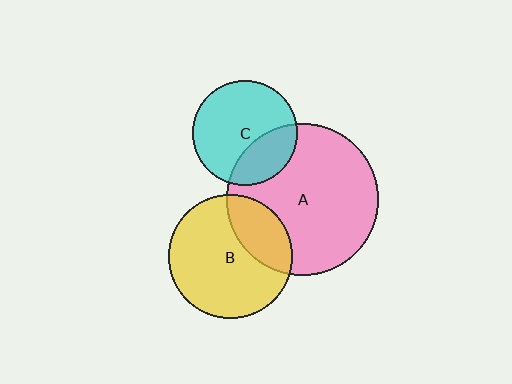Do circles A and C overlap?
Yes.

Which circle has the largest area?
Circle A (pink).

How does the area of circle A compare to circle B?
Approximately 1.5 times.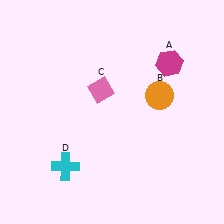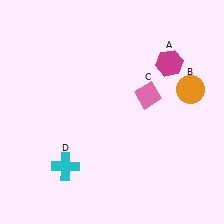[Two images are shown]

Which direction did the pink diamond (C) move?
The pink diamond (C) moved right.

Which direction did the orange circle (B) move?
The orange circle (B) moved right.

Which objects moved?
The objects that moved are: the orange circle (B), the pink diamond (C).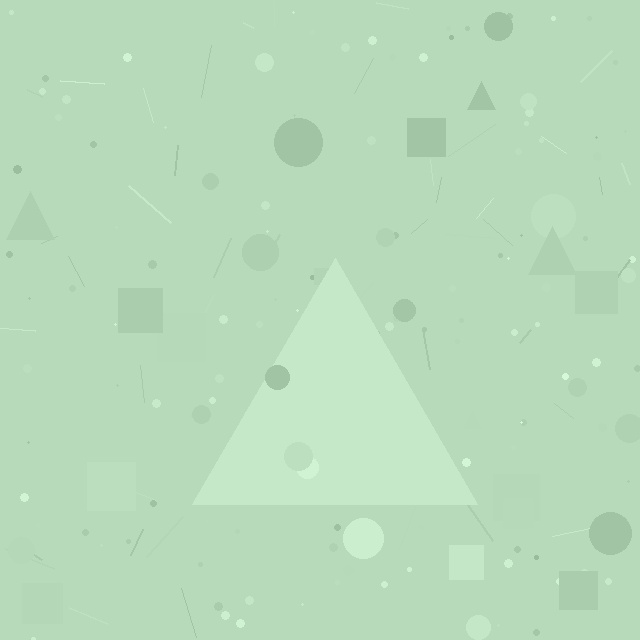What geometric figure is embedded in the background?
A triangle is embedded in the background.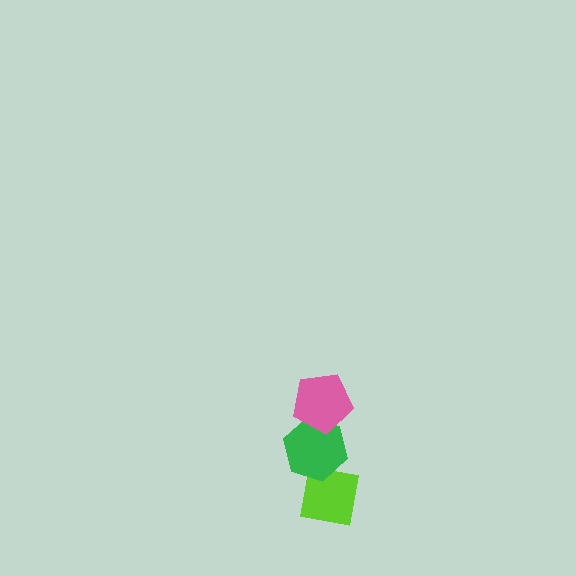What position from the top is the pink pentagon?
The pink pentagon is 1st from the top.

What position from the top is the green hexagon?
The green hexagon is 2nd from the top.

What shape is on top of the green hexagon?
The pink pentagon is on top of the green hexagon.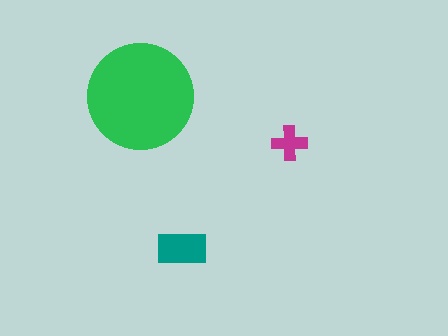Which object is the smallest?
The magenta cross.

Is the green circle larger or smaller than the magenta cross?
Larger.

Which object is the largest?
The green circle.